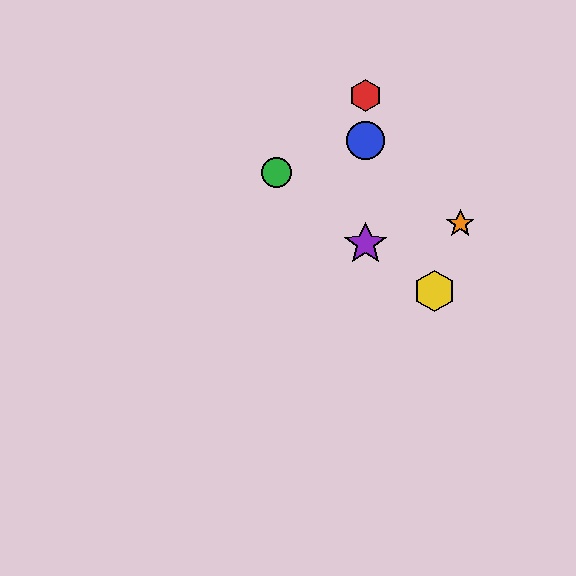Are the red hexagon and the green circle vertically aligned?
No, the red hexagon is at x≈366 and the green circle is at x≈277.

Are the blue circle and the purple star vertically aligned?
Yes, both are at x≈366.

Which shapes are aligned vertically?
The red hexagon, the blue circle, the purple star are aligned vertically.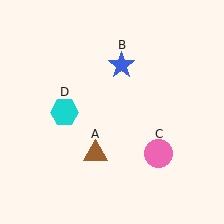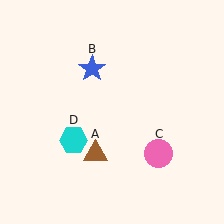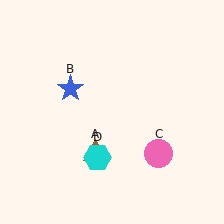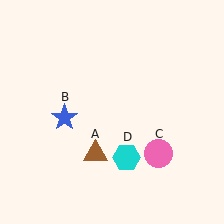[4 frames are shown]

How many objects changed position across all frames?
2 objects changed position: blue star (object B), cyan hexagon (object D).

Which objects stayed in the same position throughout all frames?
Brown triangle (object A) and pink circle (object C) remained stationary.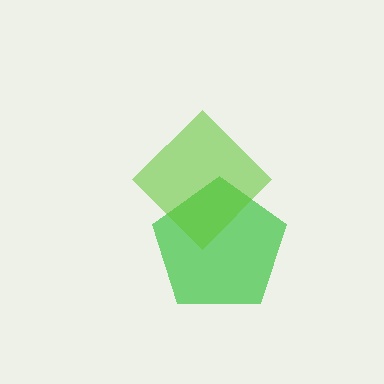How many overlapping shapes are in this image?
There are 2 overlapping shapes in the image.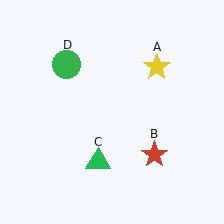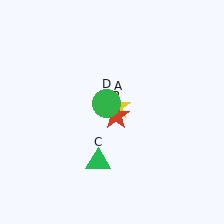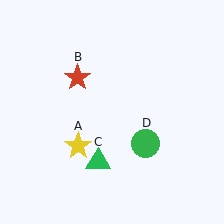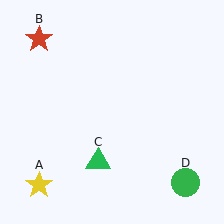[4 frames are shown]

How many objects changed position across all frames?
3 objects changed position: yellow star (object A), red star (object B), green circle (object D).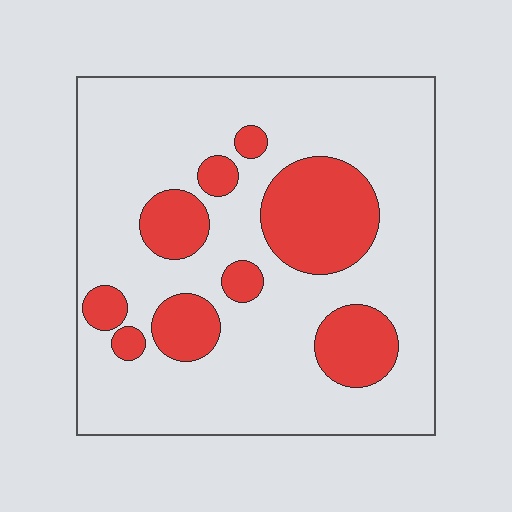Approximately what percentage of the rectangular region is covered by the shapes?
Approximately 25%.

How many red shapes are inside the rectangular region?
9.